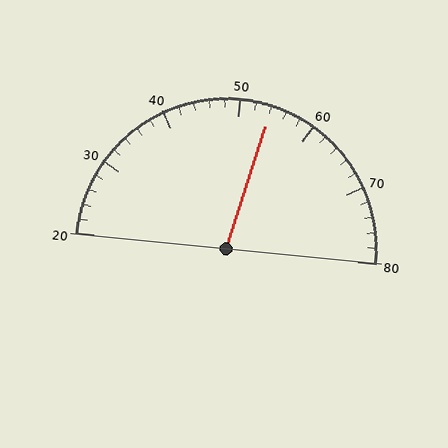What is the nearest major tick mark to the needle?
The nearest major tick mark is 50.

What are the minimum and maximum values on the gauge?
The gauge ranges from 20 to 80.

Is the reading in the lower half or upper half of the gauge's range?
The reading is in the upper half of the range (20 to 80).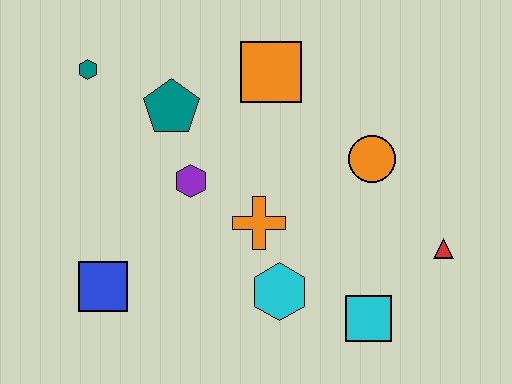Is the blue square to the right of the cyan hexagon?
No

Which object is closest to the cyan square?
The cyan hexagon is closest to the cyan square.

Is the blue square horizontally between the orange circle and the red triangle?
No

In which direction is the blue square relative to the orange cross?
The blue square is to the left of the orange cross.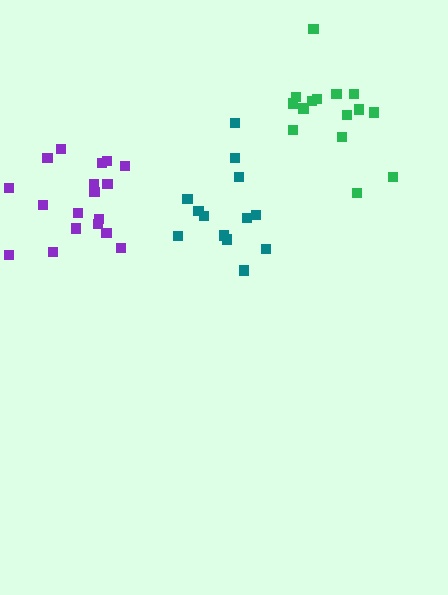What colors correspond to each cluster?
The clusters are colored: teal, purple, green.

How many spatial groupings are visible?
There are 3 spatial groupings.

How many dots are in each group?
Group 1: 13 dots, Group 2: 18 dots, Group 3: 15 dots (46 total).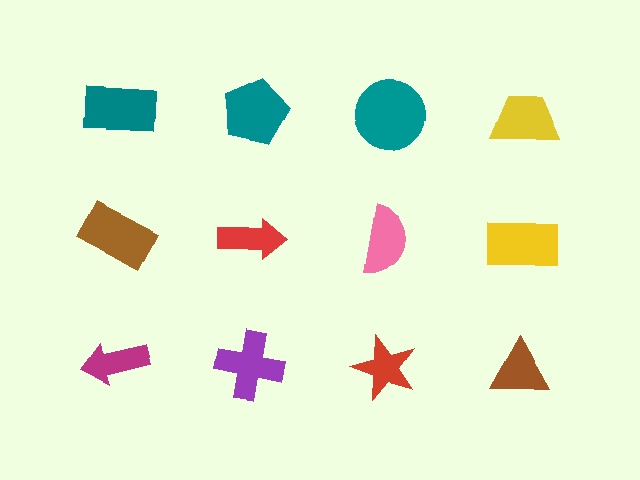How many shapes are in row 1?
4 shapes.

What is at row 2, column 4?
A yellow rectangle.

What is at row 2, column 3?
A pink semicircle.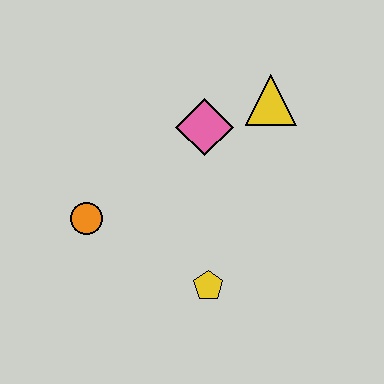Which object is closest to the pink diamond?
The yellow triangle is closest to the pink diamond.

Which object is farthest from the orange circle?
The yellow triangle is farthest from the orange circle.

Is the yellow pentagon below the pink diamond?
Yes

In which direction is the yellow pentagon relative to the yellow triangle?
The yellow pentagon is below the yellow triangle.